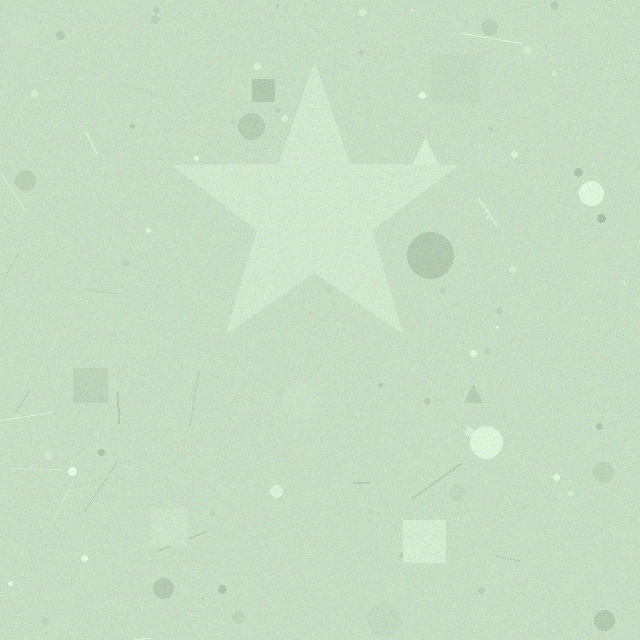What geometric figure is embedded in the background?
A star is embedded in the background.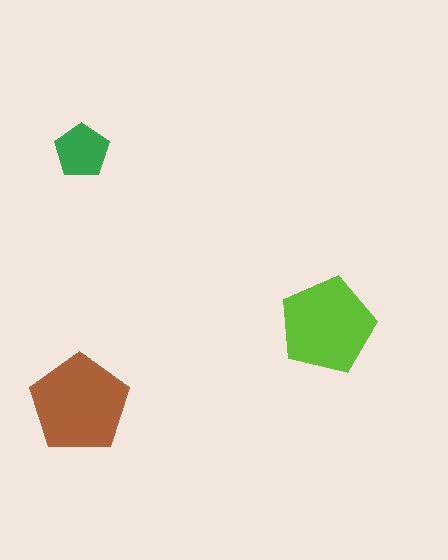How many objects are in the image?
There are 3 objects in the image.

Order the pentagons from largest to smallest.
the brown one, the lime one, the green one.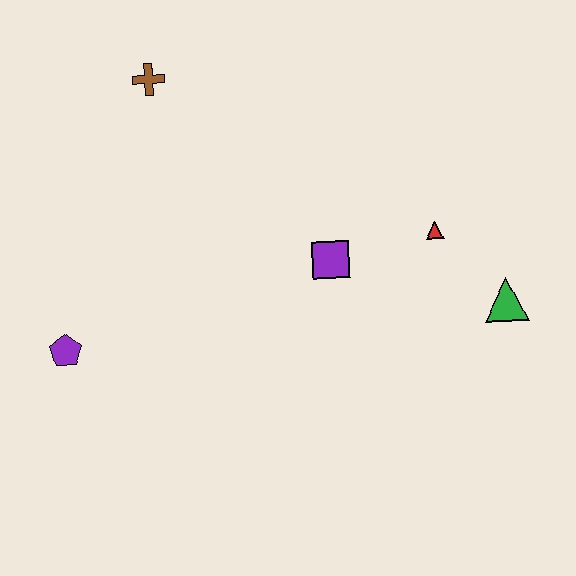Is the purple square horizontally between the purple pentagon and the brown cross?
No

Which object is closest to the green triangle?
The red triangle is closest to the green triangle.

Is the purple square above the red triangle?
No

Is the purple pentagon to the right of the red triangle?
No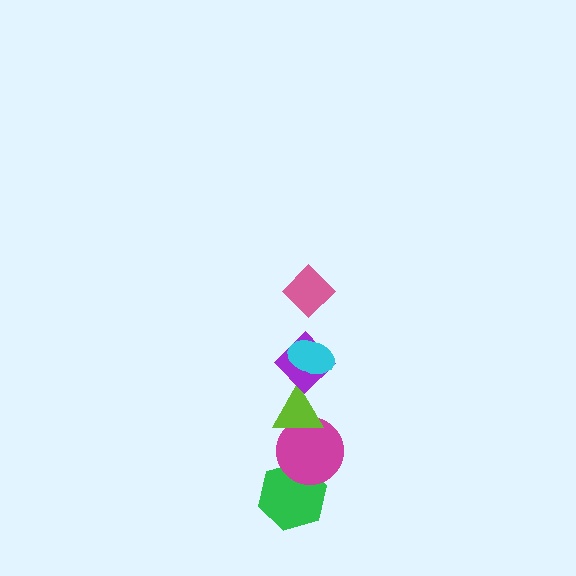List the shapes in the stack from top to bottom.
From top to bottom: the pink diamond, the cyan ellipse, the purple diamond, the lime triangle, the magenta circle, the green hexagon.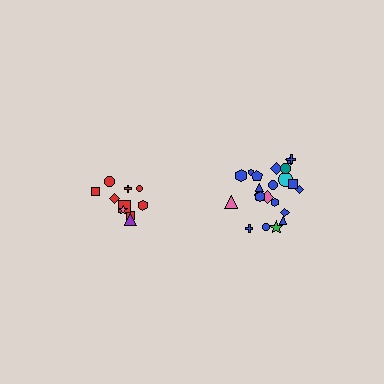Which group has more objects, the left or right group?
The right group.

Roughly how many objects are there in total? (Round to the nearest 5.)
Roughly 30 objects in total.